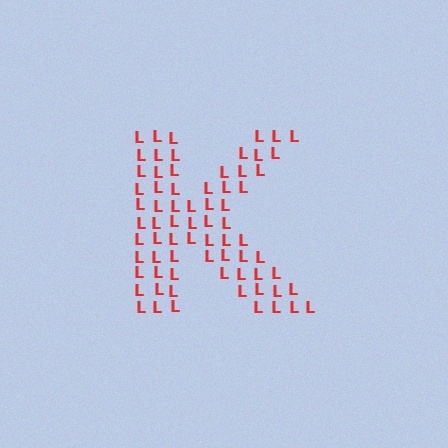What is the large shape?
The large shape is the letter K.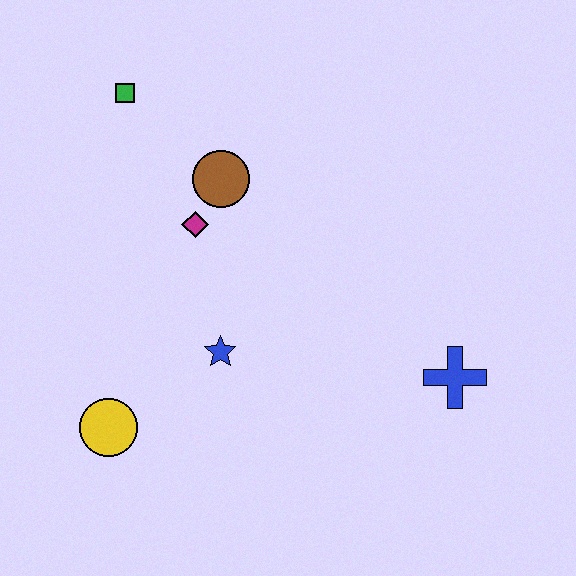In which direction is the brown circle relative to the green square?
The brown circle is to the right of the green square.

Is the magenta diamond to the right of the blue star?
No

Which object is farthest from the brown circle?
The blue cross is farthest from the brown circle.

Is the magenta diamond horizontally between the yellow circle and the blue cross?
Yes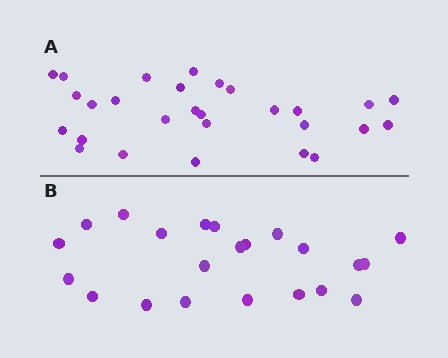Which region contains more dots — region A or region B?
Region A (the top region) has more dots.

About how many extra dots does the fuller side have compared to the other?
Region A has about 6 more dots than region B.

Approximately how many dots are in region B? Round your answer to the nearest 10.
About 20 dots. (The exact count is 22, which rounds to 20.)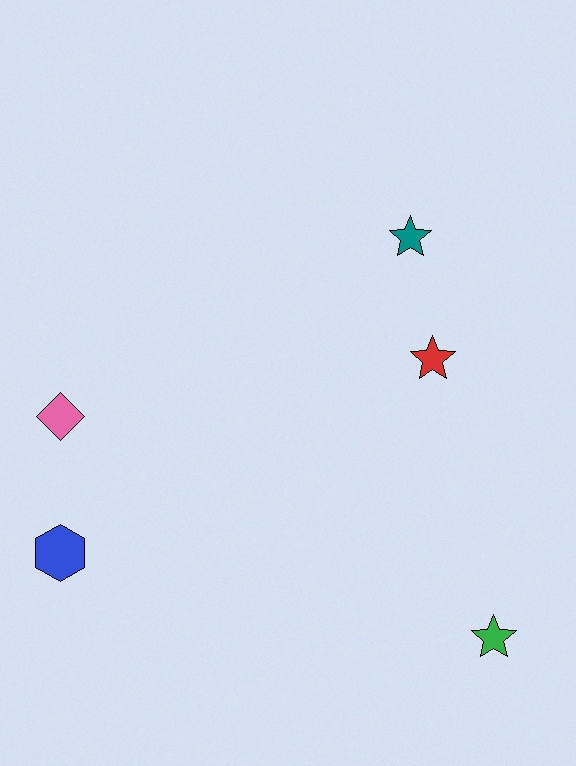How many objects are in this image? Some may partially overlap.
There are 5 objects.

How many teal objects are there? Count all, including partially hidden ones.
There is 1 teal object.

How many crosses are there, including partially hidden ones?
There are no crosses.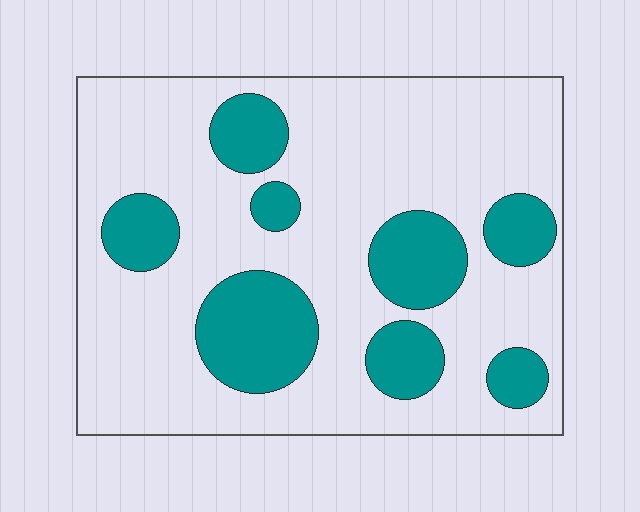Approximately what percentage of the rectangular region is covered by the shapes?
Approximately 25%.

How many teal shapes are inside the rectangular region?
8.